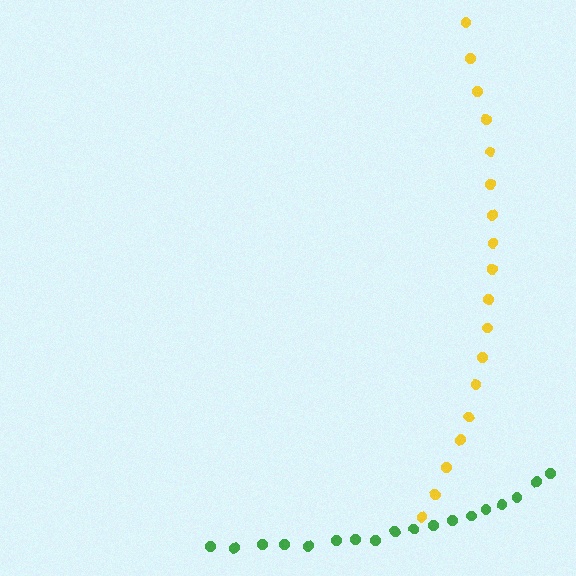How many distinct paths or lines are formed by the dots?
There are 2 distinct paths.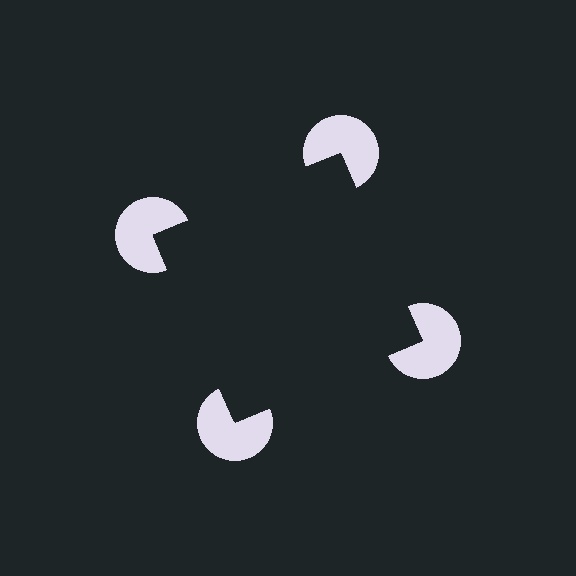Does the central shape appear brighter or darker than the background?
It typically appears slightly darker than the background, even though no actual brightness change is drawn.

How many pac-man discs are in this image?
There are 4 — one at each vertex of the illusory square.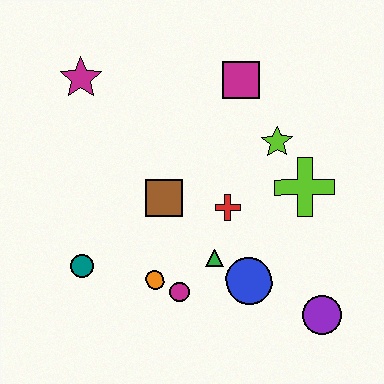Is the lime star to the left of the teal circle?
No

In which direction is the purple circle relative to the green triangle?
The purple circle is to the right of the green triangle.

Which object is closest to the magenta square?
The lime star is closest to the magenta square.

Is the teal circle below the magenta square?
Yes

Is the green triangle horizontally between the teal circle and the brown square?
No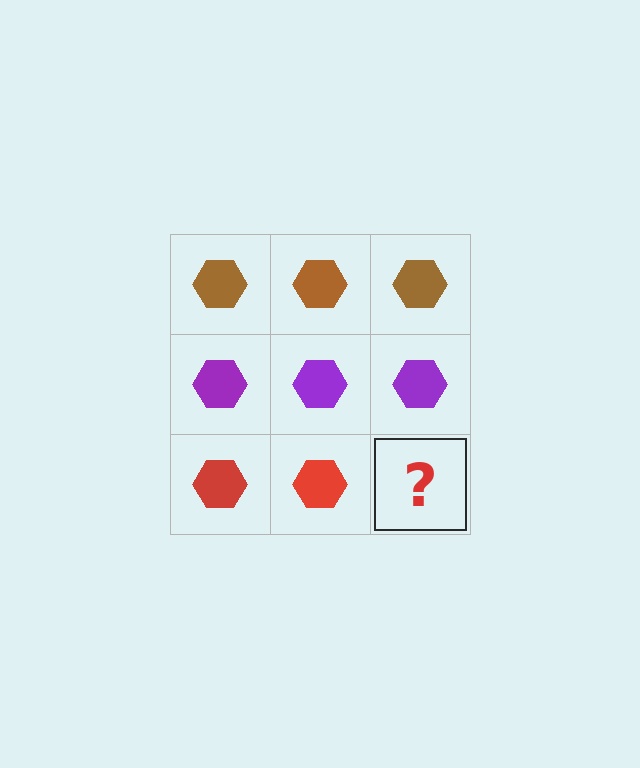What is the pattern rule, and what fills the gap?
The rule is that each row has a consistent color. The gap should be filled with a red hexagon.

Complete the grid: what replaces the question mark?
The question mark should be replaced with a red hexagon.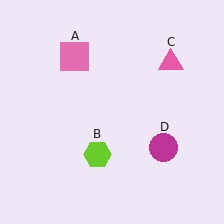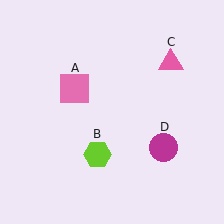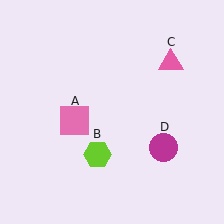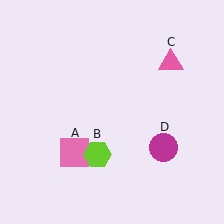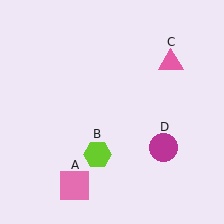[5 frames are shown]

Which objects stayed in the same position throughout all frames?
Lime hexagon (object B) and pink triangle (object C) and magenta circle (object D) remained stationary.